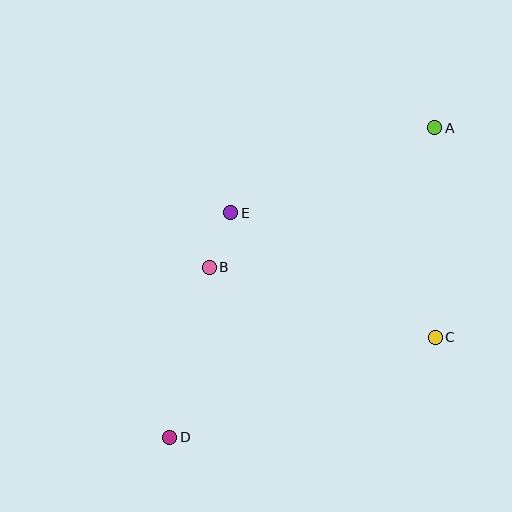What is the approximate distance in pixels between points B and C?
The distance between B and C is approximately 237 pixels.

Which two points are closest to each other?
Points B and E are closest to each other.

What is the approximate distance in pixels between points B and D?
The distance between B and D is approximately 174 pixels.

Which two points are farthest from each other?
Points A and D are farthest from each other.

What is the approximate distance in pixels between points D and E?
The distance between D and E is approximately 233 pixels.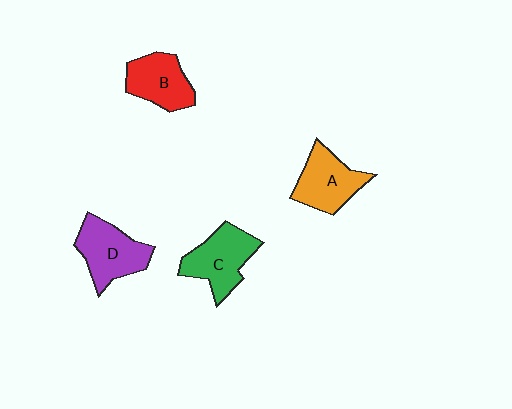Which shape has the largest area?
Shape C (green).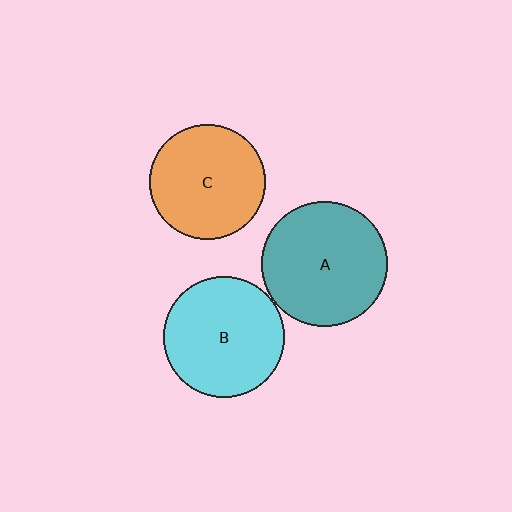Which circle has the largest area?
Circle A (teal).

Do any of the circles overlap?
No, none of the circles overlap.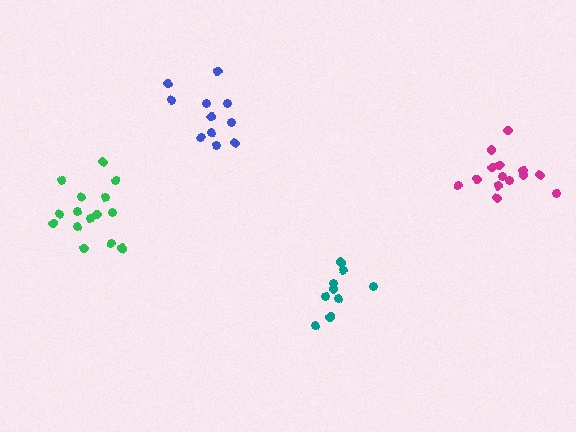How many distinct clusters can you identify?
There are 4 distinct clusters.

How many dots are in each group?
Group 1: 11 dots, Group 2: 9 dots, Group 3: 15 dots, Group 4: 14 dots (49 total).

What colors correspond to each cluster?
The clusters are colored: blue, teal, green, magenta.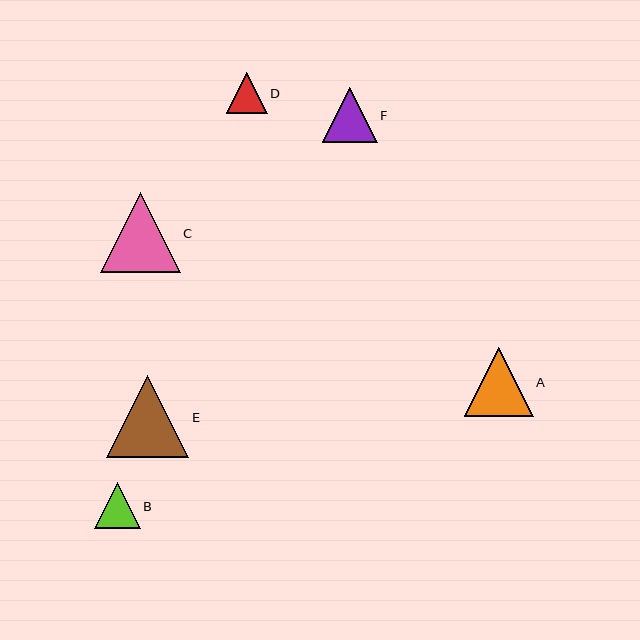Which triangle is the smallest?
Triangle D is the smallest with a size of approximately 41 pixels.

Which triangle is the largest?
Triangle E is the largest with a size of approximately 82 pixels.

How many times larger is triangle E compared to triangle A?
Triangle E is approximately 1.2 times the size of triangle A.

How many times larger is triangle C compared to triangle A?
Triangle C is approximately 1.2 times the size of triangle A.